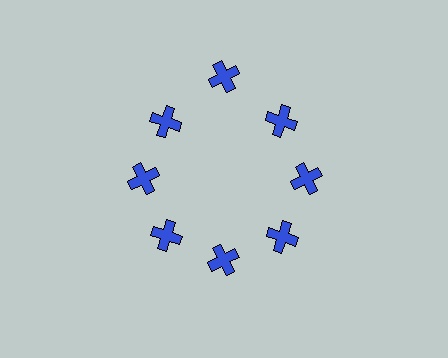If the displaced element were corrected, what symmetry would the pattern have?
It would have 8-fold rotational symmetry — the pattern would map onto itself every 45 degrees.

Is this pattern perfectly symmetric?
No. The 8 blue crosses are arranged in a ring, but one element near the 12 o'clock position is pushed outward from the center, breaking the 8-fold rotational symmetry.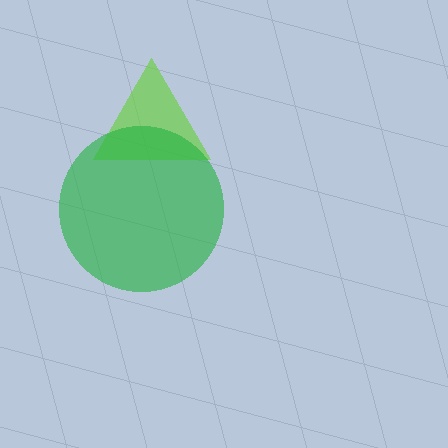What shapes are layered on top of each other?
The layered shapes are: a lime triangle, a green circle.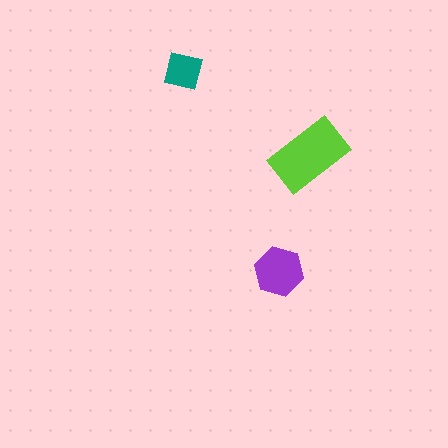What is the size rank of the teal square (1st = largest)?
3rd.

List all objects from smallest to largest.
The teal square, the purple hexagon, the lime rectangle.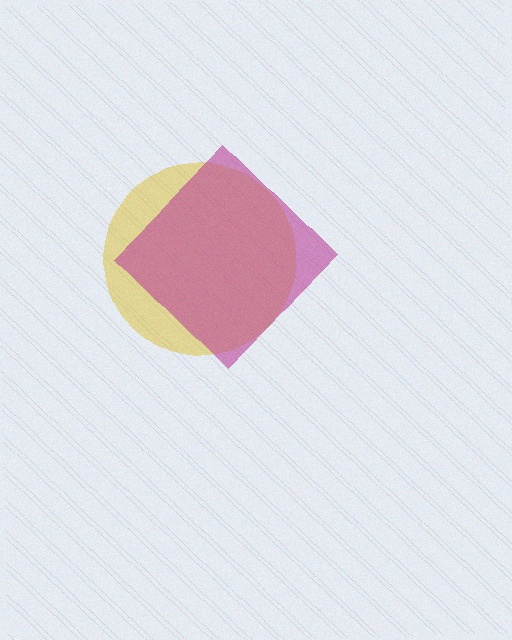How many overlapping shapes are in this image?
There are 2 overlapping shapes in the image.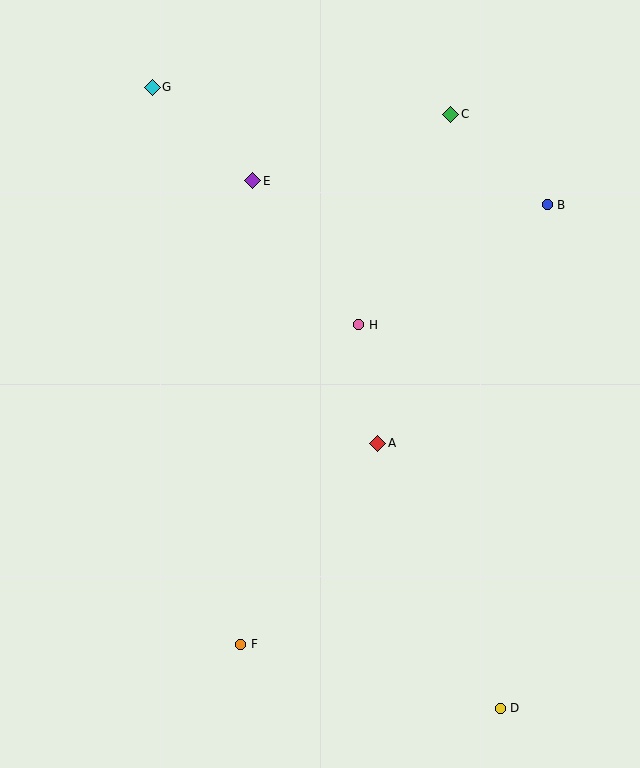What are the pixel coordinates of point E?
Point E is at (253, 181).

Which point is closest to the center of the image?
Point H at (359, 325) is closest to the center.